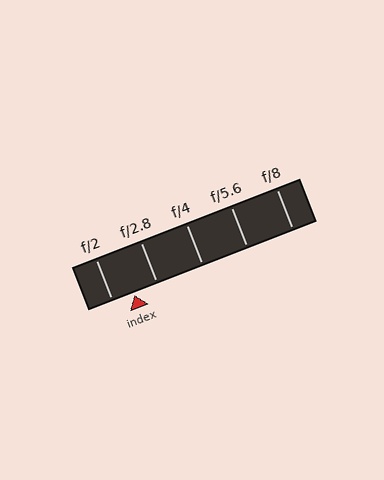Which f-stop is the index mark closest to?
The index mark is closest to f/2.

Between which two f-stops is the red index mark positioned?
The index mark is between f/2 and f/2.8.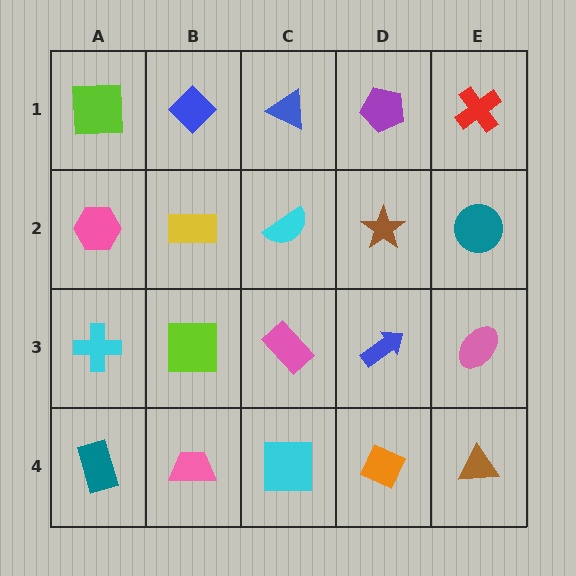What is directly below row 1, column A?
A pink hexagon.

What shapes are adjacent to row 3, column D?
A brown star (row 2, column D), an orange diamond (row 4, column D), a pink rectangle (row 3, column C), a pink ellipse (row 3, column E).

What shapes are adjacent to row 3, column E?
A teal circle (row 2, column E), a brown triangle (row 4, column E), a blue arrow (row 3, column D).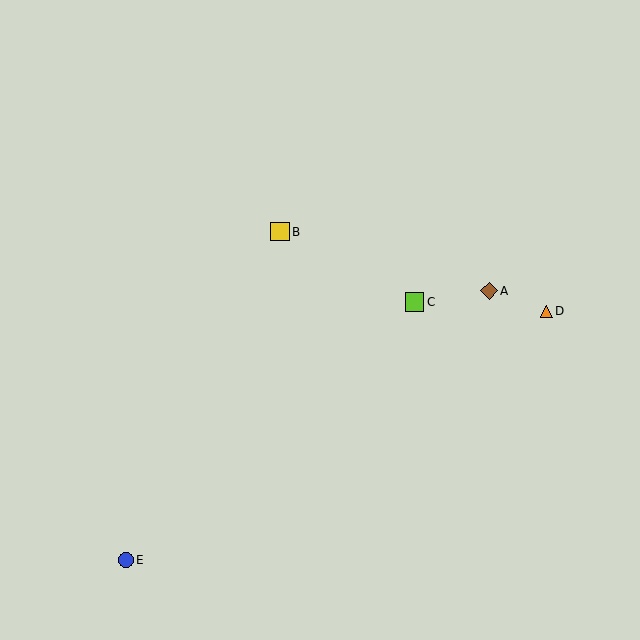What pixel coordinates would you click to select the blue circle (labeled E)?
Click at (126, 560) to select the blue circle E.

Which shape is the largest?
The yellow square (labeled B) is the largest.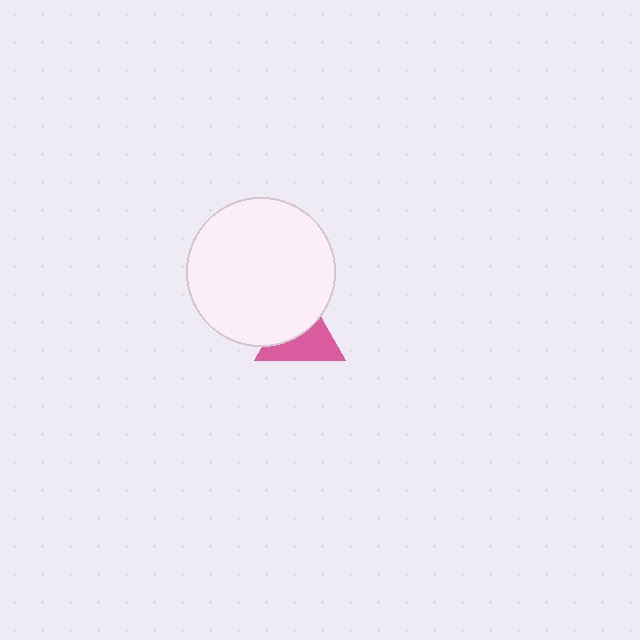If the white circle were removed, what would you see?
You would see the complete pink triangle.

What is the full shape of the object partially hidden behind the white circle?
The partially hidden object is a pink triangle.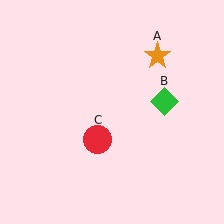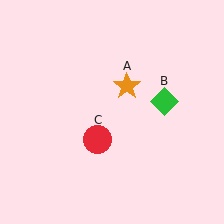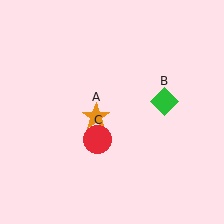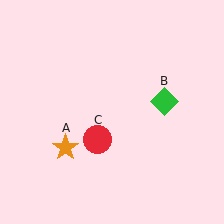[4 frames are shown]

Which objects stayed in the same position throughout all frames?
Green diamond (object B) and red circle (object C) remained stationary.